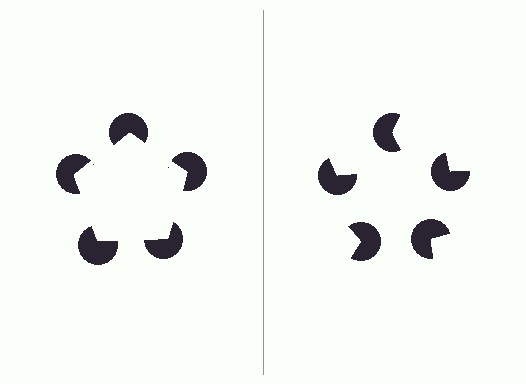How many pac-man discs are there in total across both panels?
10 — 5 on each side.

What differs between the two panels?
The pac-man discs are positioned identically on both sides; only the wedge orientations differ. On the left they align to a pentagon; on the right they are misaligned.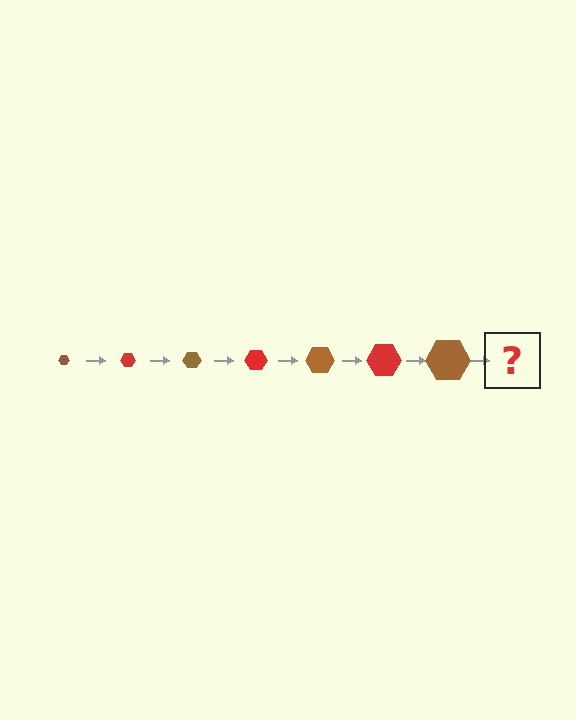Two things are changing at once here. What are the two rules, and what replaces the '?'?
The two rules are that the hexagon grows larger each step and the color cycles through brown and red. The '?' should be a red hexagon, larger than the previous one.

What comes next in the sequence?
The next element should be a red hexagon, larger than the previous one.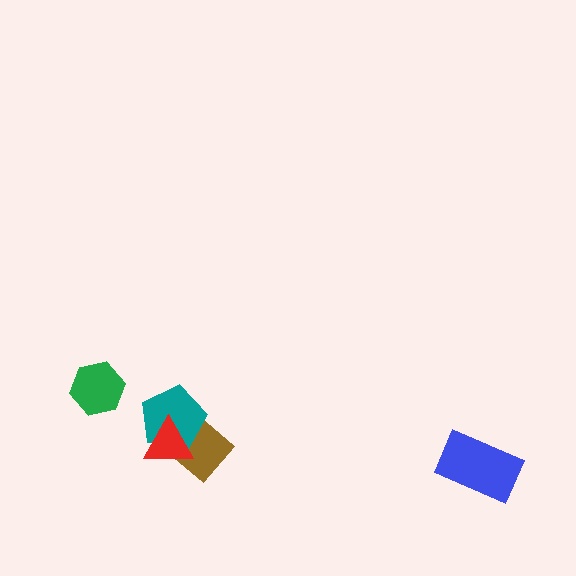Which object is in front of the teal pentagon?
The red triangle is in front of the teal pentagon.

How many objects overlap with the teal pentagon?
2 objects overlap with the teal pentagon.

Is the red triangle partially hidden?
No, no other shape covers it.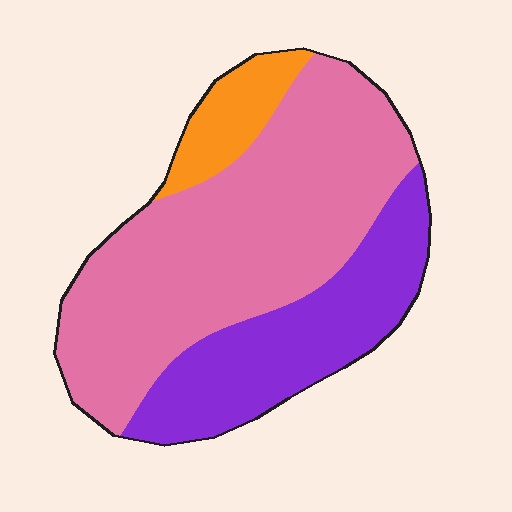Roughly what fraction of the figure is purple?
Purple covers 30% of the figure.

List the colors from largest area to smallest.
From largest to smallest: pink, purple, orange.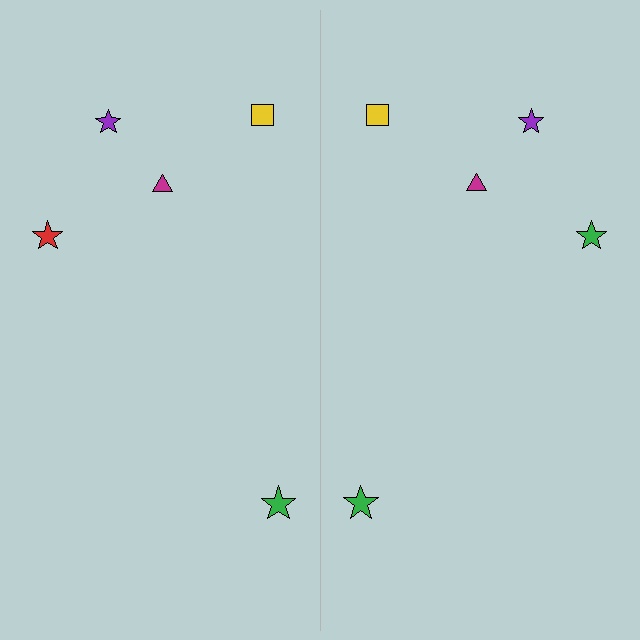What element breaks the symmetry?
The green star on the right side breaks the symmetry — its mirror counterpart is red.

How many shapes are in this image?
There are 10 shapes in this image.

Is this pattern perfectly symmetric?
No, the pattern is not perfectly symmetric. The green star on the right side breaks the symmetry — its mirror counterpart is red.